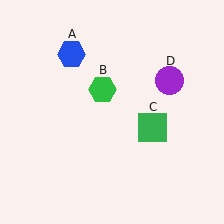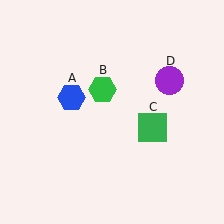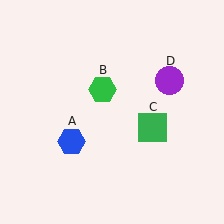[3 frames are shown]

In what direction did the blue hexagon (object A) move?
The blue hexagon (object A) moved down.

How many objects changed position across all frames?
1 object changed position: blue hexagon (object A).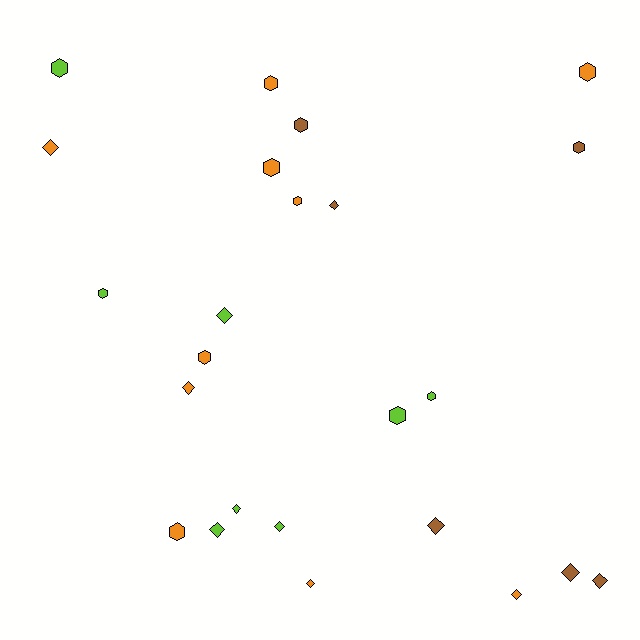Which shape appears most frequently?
Hexagon, with 12 objects.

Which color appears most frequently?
Orange, with 10 objects.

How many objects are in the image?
There are 24 objects.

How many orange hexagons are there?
There are 6 orange hexagons.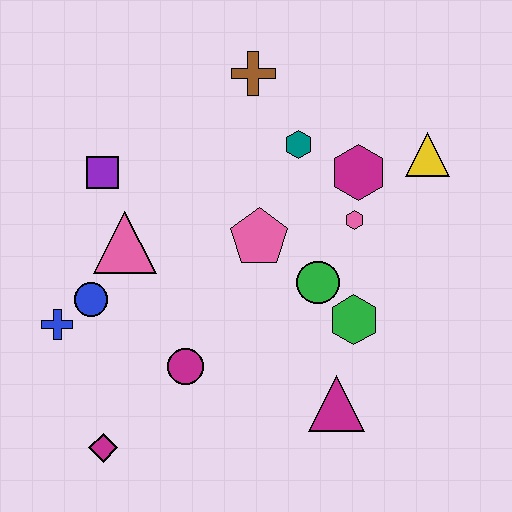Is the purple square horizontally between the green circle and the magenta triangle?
No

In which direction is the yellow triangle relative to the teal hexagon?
The yellow triangle is to the right of the teal hexagon.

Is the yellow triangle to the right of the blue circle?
Yes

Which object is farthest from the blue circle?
The yellow triangle is farthest from the blue circle.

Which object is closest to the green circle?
The green hexagon is closest to the green circle.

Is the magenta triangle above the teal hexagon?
No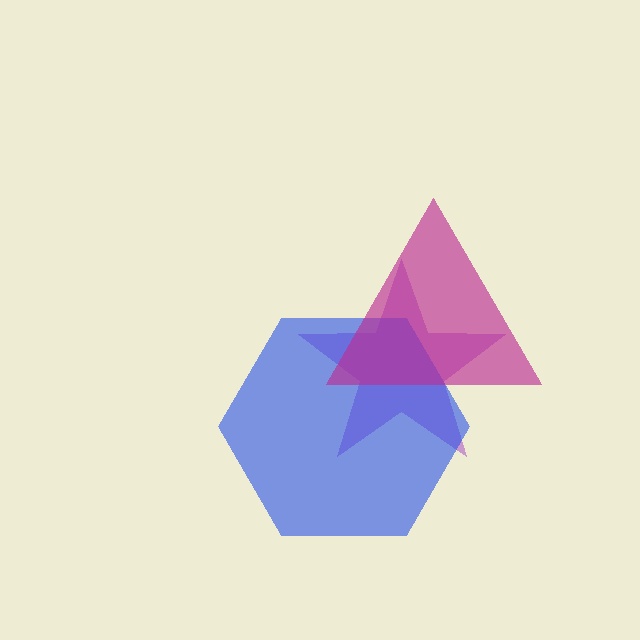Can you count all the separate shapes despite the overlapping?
Yes, there are 3 separate shapes.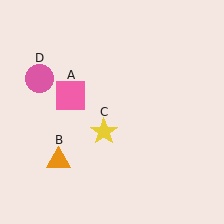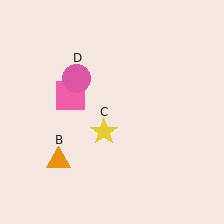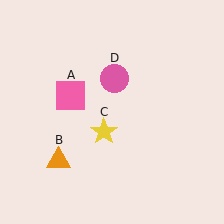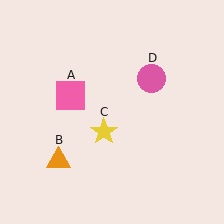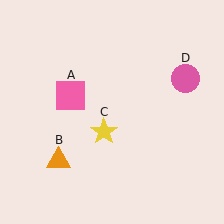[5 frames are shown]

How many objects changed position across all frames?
1 object changed position: pink circle (object D).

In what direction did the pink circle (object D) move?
The pink circle (object D) moved right.